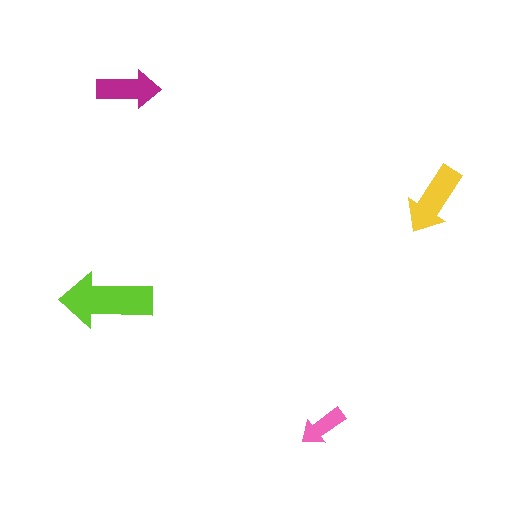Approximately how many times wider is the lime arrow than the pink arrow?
About 2 times wider.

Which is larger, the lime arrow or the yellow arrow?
The lime one.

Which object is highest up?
The magenta arrow is topmost.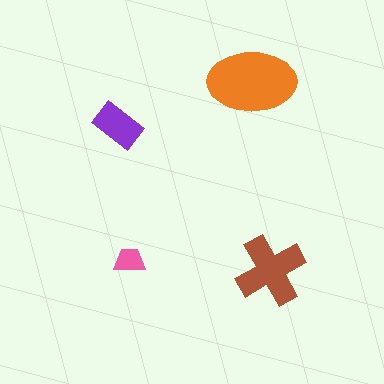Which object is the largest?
The orange ellipse.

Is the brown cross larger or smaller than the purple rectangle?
Larger.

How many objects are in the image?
There are 4 objects in the image.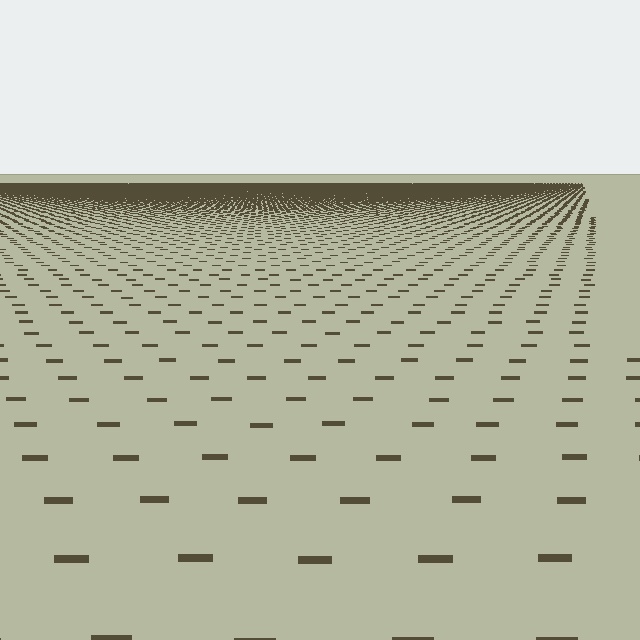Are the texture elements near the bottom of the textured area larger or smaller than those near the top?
Larger. Near the bottom, elements are closer to the viewer and appear at a bigger on-screen size.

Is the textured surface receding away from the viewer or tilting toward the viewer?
The surface is receding away from the viewer. Texture elements get smaller and denser toward the top.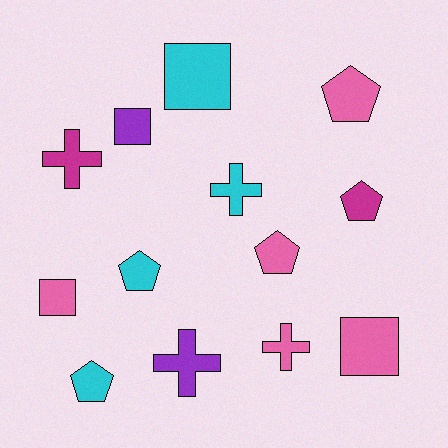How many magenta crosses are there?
There is 1 magenta cross.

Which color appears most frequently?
Pink, with 5 objects.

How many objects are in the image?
There are 13 objects.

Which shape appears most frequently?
Pentagon, with 5 objects.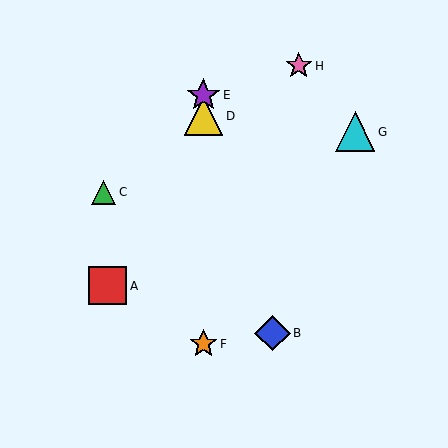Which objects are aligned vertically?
Objects D, E, F are aligned vertically.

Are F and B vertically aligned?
No, F is at x≈203 and B is at x≈272.